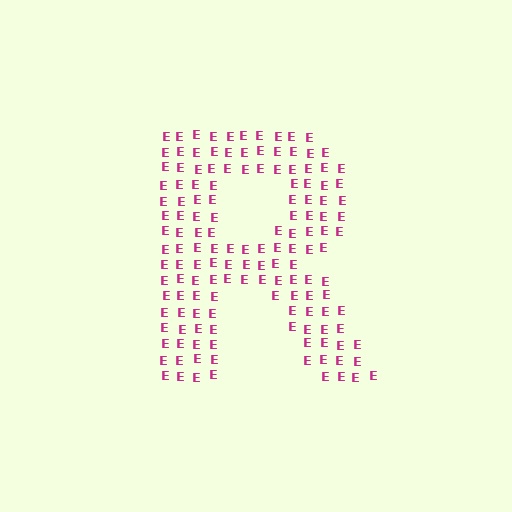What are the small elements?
The small elements are letter E's.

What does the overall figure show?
The overall figure shows the letter R.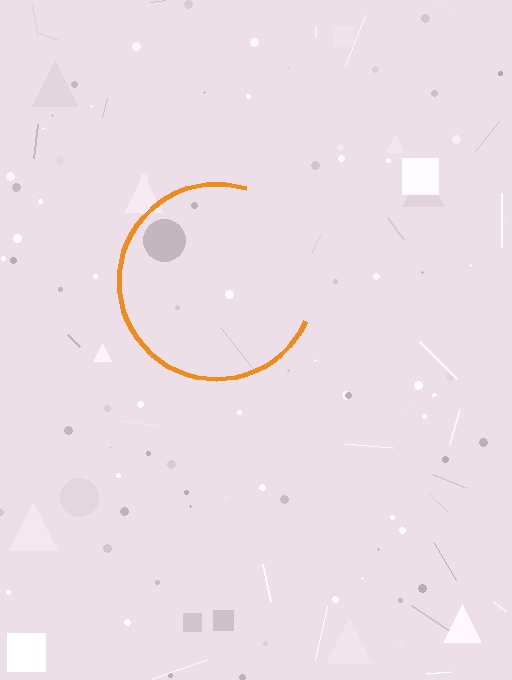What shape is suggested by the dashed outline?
The dashed outline suggests a circle.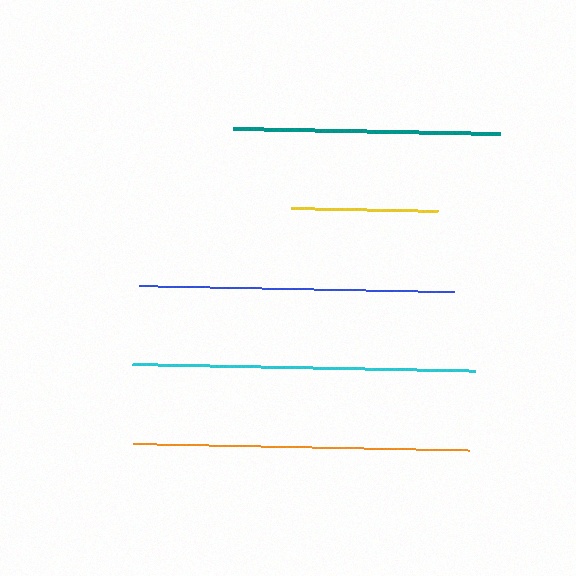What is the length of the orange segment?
The orange segment is approximately 336 pixels long.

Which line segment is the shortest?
The yellow line is the shortest at approximately 147 pixels.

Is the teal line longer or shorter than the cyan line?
The cyan line is longer than the teal line.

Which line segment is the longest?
The cyan line is the longest at approximately 344 pixels.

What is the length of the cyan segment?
The cyan segment is approximately 344 pixels long.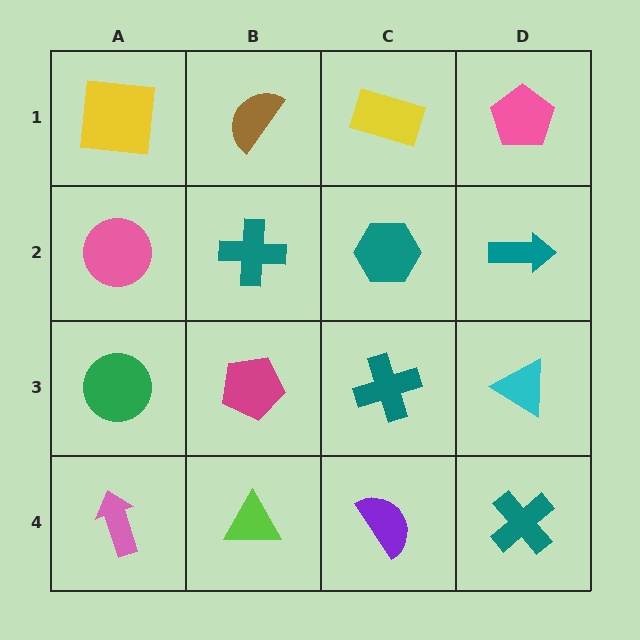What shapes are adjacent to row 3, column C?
A teal hexagon (row 2, column C), a purple semicircle (row 4, column C), a magenta pentagon (row 3, column B), a cyan triangle (row 3, column D).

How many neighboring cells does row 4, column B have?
3.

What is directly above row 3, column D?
A teal arrow.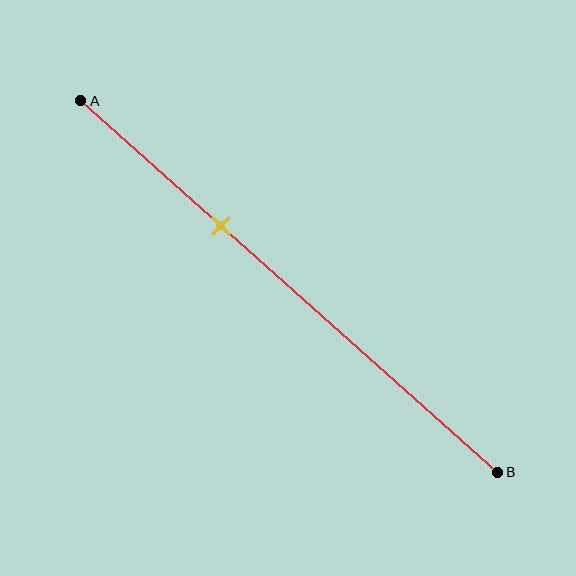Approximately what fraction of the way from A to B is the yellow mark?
The yellow mark is approximately 35% of the way from A to B.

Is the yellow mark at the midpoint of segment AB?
No, the mark is at about 35% from A, not at the 50% midpoint.